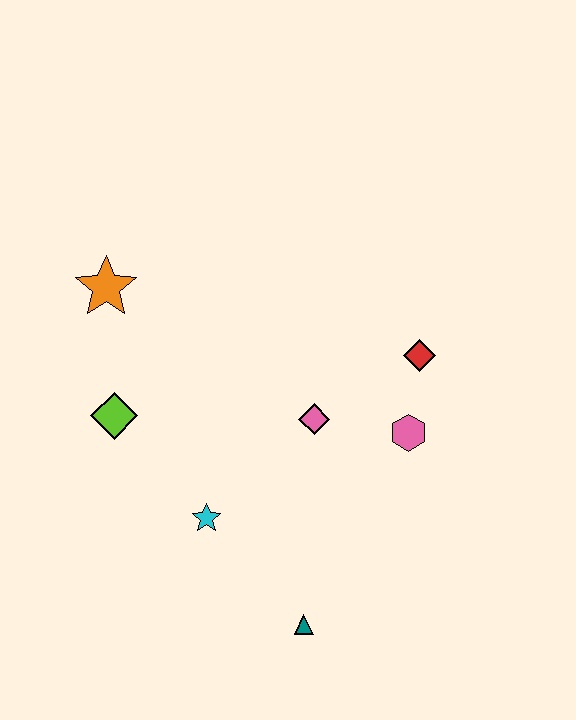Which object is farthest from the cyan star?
The red diamond is farthest from the cyan star.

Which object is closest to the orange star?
The lime diamond is closest to the orange star.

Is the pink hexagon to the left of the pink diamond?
No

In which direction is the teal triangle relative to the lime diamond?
The teal triangle is below the lime diamond.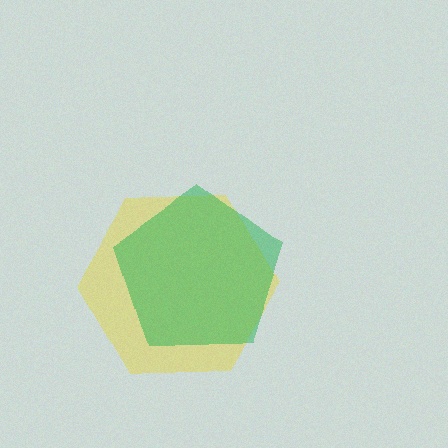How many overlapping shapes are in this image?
There are 2 overlapping shapes in the image.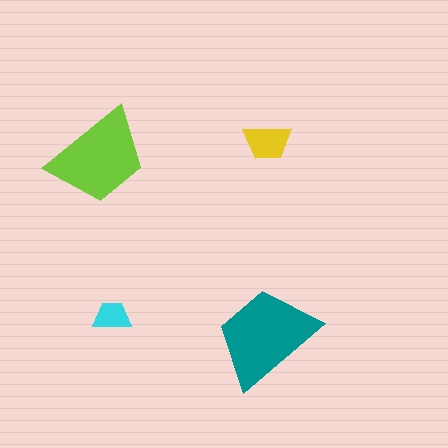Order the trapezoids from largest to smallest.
the teal one, the lime one, the yellow one, the cyan one.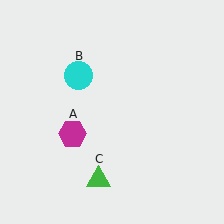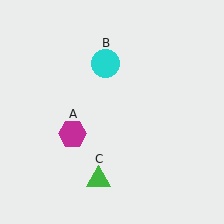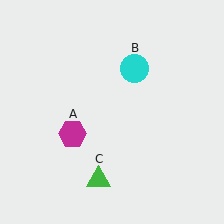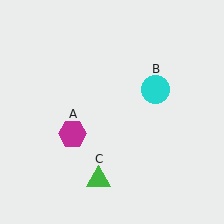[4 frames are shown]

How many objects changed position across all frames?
1 object changed position: cyan circle (object B).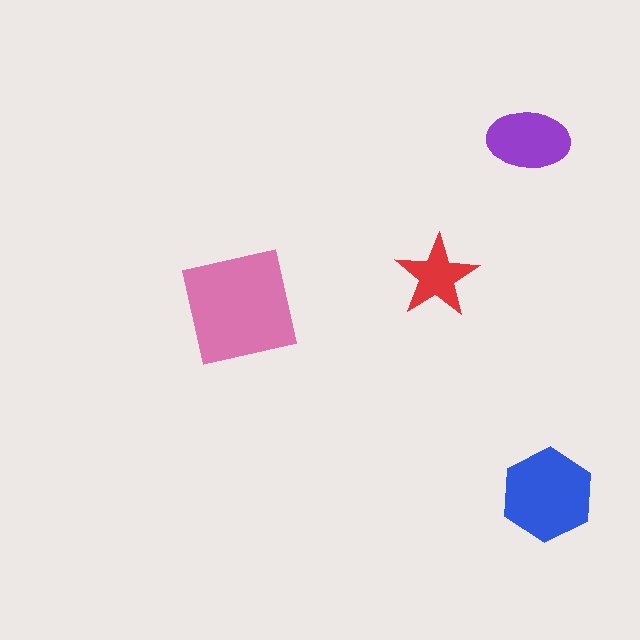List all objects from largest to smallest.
The pink square, the blue hexagon, the purple ellipse, the red star.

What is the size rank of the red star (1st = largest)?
4th.